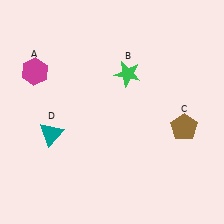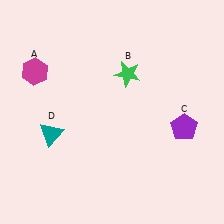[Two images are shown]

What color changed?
The pentagon (C) changed from brown in Image 1 to purple in Image 2.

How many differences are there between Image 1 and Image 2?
There is 1 difference between the two images.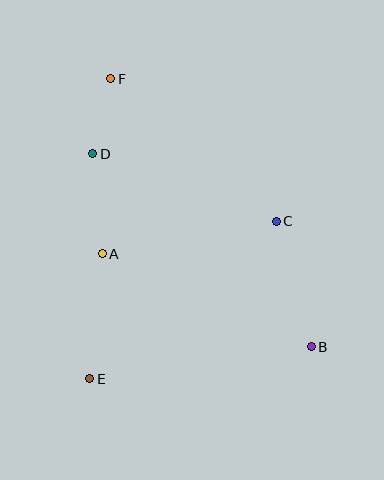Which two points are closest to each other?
Points D and F are closest to each other.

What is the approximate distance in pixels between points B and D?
The distance between B and D is approximately 292 pixels.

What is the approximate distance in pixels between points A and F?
The distance between A and F is approximately 176 pixels.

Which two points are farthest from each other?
Points B and F are farthest from each other.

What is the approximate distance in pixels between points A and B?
The distance between A and B is approximately 229 pixels.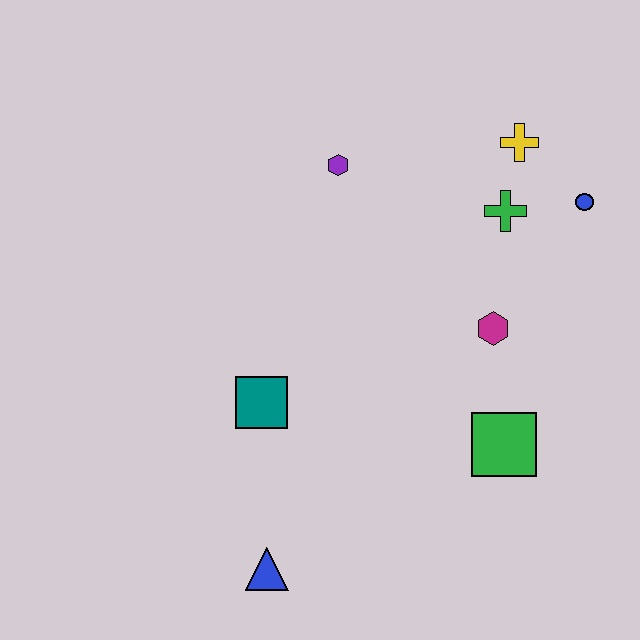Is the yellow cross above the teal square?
Yes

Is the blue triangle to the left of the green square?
Yes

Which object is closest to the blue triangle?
The teal square is closest to the blue triangle.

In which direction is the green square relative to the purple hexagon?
The green square is below the purple hexagon.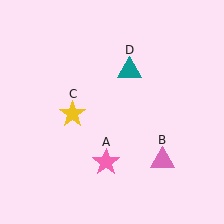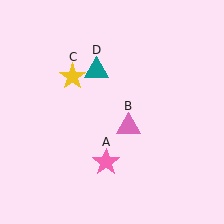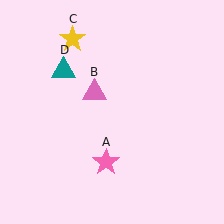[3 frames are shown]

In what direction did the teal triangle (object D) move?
The teal triangle (object D) moved left.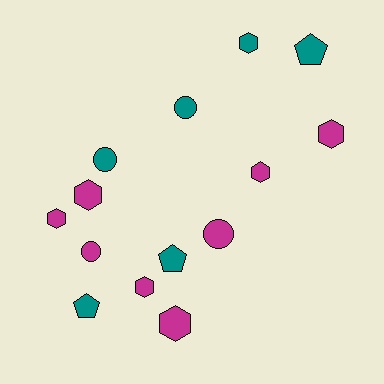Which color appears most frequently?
Magenta, with 8 objects.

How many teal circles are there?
There are 2 teal circles.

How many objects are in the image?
There are 14 objects.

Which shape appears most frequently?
Hexagon, with 7 objects.